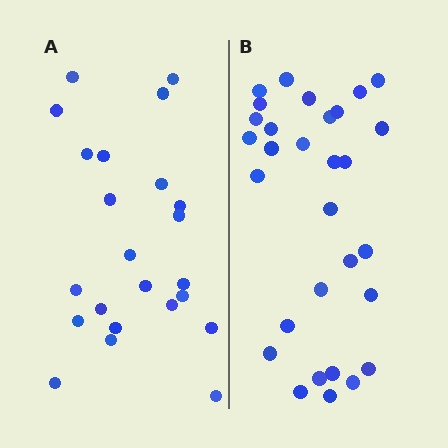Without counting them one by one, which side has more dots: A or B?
Region B (the right region) has more dots.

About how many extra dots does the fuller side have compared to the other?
Region B has roughly 8 or so more dots than region A.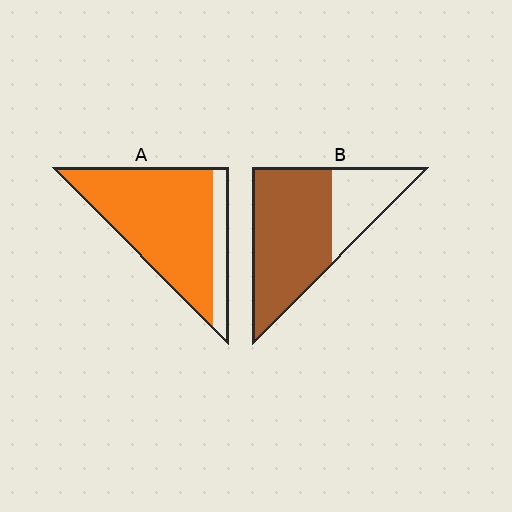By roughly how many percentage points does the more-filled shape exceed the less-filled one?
By roughly 15 percentage points (A over B).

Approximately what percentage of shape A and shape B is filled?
A is approximately 85% and B is approximately 70%.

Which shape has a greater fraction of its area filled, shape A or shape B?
Shape A.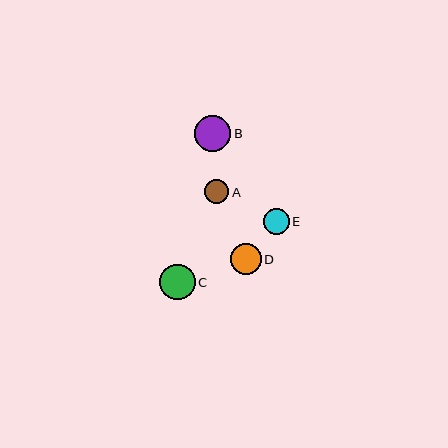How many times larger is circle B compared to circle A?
Circle B is approximately 1.5 times the size of circle A.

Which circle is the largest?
Circle B is the largest with a size of approximately 36 pixels.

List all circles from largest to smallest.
From largest to smallest: B, C, D, E, A.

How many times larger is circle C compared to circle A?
Circle C is approximately 1.5 times the size of circle A.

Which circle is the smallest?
Circle A is the smallest with a size of approximately 24 pixels.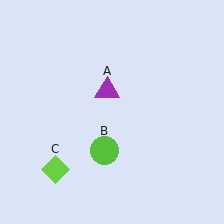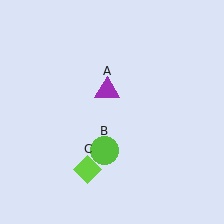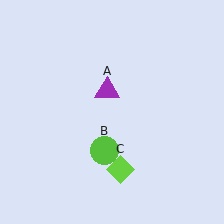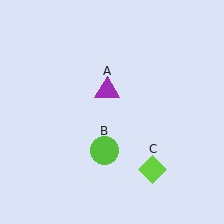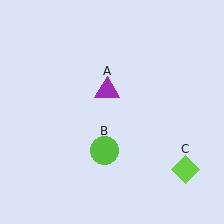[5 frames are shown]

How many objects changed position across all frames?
1 object changed position: lime diamond (object C).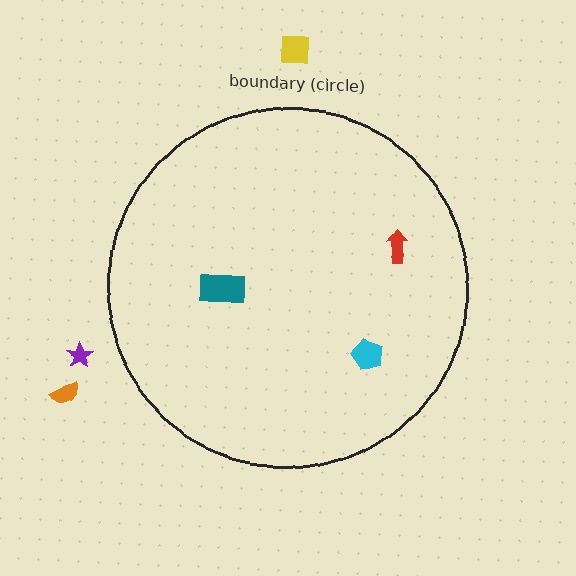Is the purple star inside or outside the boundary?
Outside.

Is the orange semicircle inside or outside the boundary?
Outside.